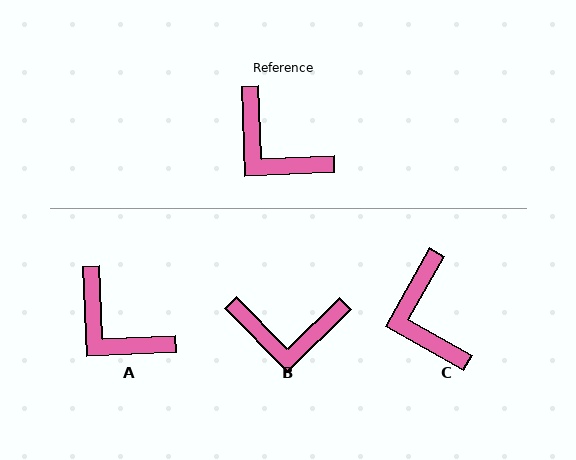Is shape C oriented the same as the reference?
No, it is off by about 32 degrees.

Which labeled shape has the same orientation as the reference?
A.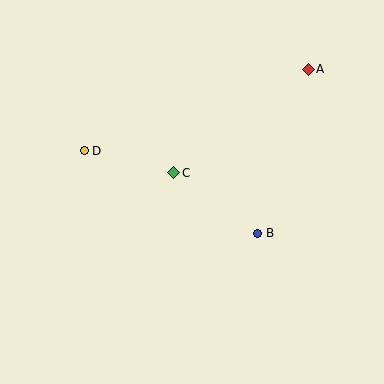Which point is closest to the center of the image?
Point C at (174, 173) is closest to the center.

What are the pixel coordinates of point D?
Point D is at (84, 151).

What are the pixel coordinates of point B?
Point B is at (258, 233).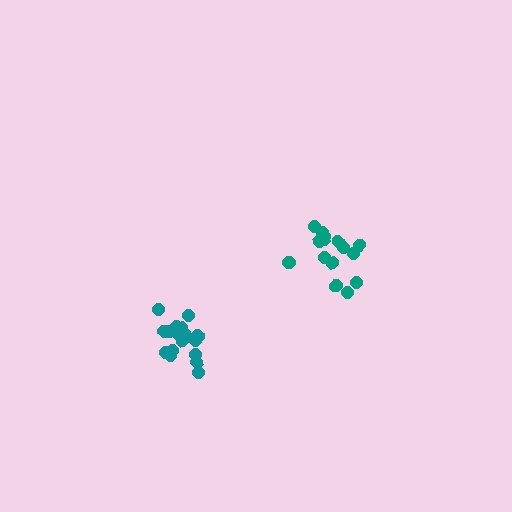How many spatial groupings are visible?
There are 2 spatial groupings.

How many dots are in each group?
Group 1: 15 dots, Group 2: 17 dots (32 total).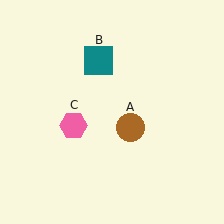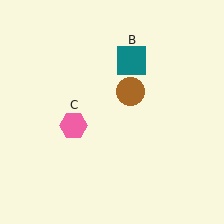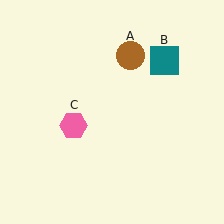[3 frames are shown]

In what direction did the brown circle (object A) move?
The brown circle (object A) moved up.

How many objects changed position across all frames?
2 objects changed position: brown circle (object A), teal square (object B).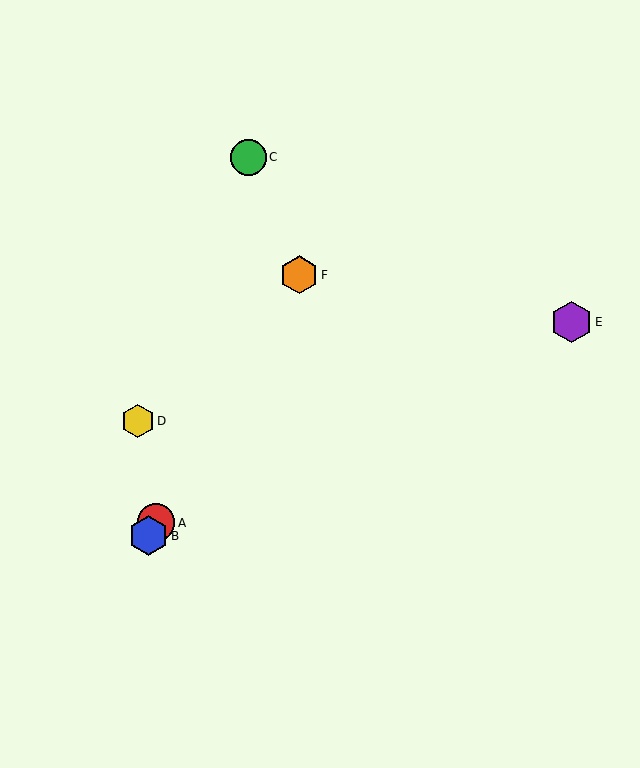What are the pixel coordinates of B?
Object B is at (148, 536).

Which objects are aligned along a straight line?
Objects A, B, F are aligned along a straight line.